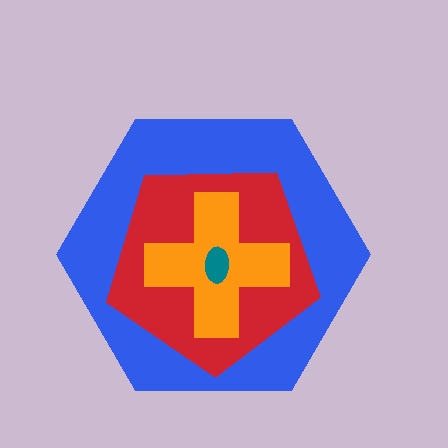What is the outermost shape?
The blue hexagon.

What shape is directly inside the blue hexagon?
The red pentagon.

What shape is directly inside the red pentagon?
The orange cross.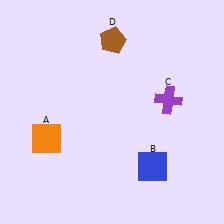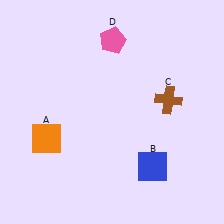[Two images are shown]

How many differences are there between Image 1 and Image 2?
There are 2 differences between the two images.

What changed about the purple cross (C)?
In Image 1, C is purple. In Image 2, it changed to brown.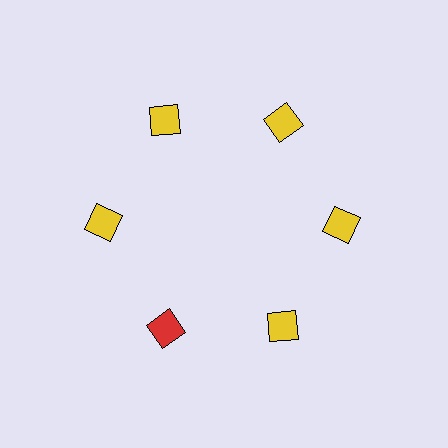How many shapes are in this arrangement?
There are 6 shapes arranged in a ring pattern.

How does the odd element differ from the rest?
It has a different color: red instead of yellow.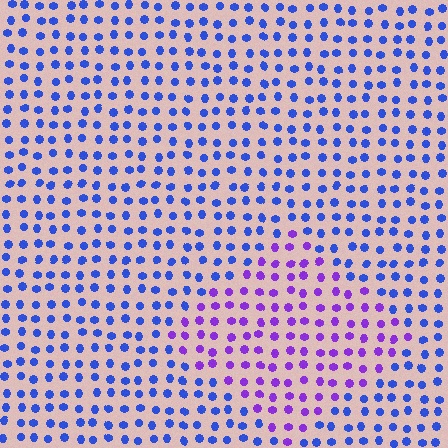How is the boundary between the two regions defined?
The boundary is defined purely by a slight shift in hue (about 45 degrees). Spacing, size, and orientation are identical on both sides.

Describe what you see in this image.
The image is filled with small blue elements in a uniform arrangement. A diamond-shaped region is visible where the elements are tinted to a slightly different hue, forming a subtle color boundary.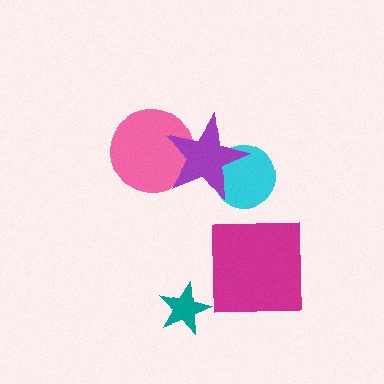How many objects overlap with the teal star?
0 objects overlap with the teal star.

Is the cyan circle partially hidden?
Yes, it is partially covered by another shape.